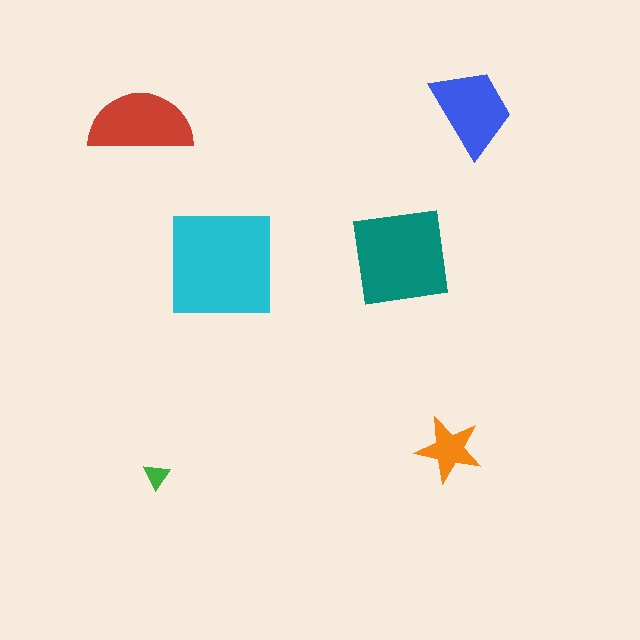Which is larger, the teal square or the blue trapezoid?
The teal square.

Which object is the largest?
The cyan square.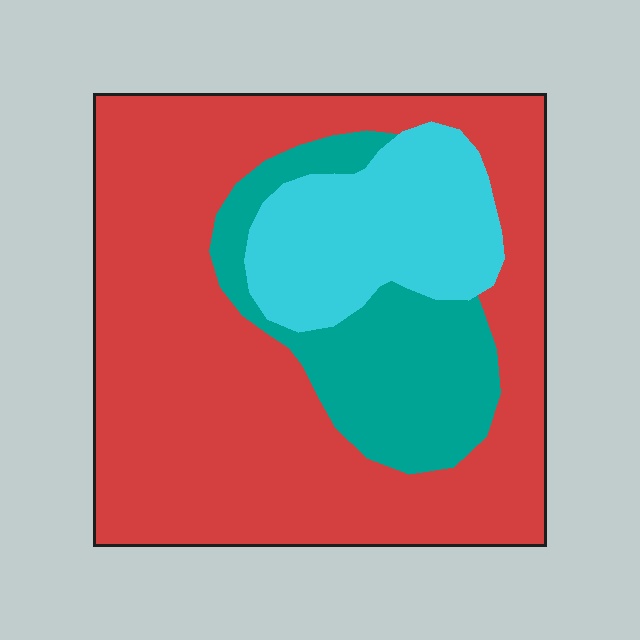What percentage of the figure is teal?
Teal takes up less than a quarter of the figure.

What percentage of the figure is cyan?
Cyan covers roughly 20% of the figure.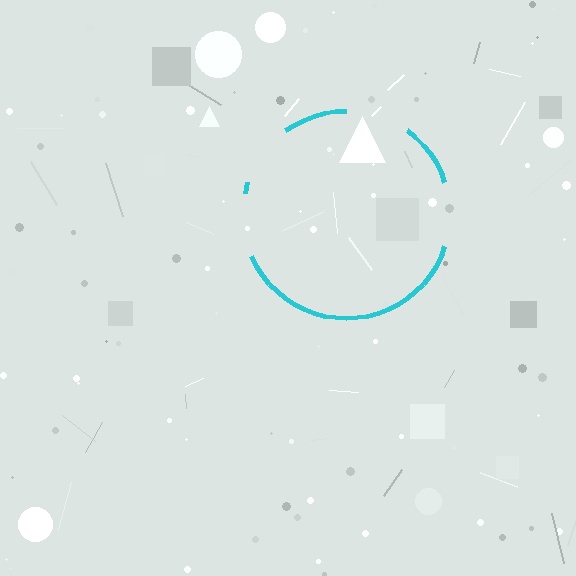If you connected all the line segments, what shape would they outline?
They would outline a circle.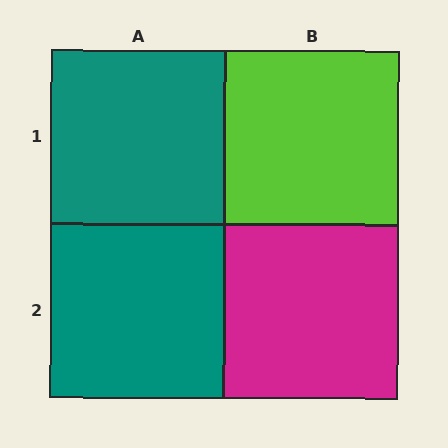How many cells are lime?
1 cell is lime.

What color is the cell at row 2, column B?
Magenta.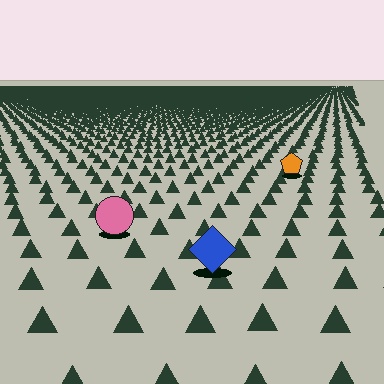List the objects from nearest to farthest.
From nearest to farthest: the blue diamond, the pink circle, the orange pentagon.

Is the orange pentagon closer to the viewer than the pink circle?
No. The pink circle is closer — you can tell from the texture gradient: the ground texture is coarser near it.